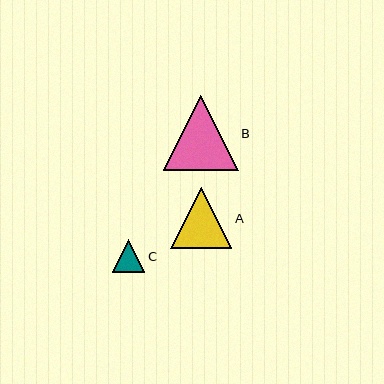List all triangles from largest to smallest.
From largest to smallest: B, A, C.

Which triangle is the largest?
Triangle B is the largest with a size of approximately 75 pixels.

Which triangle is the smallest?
Triangle C is the smallest with a size of approximately 33 pixels.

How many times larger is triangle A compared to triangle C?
Triangle A is approximately 1.9 times the size of triangle C.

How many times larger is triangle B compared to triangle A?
Triangle B is approximately 1.2 times the size of triangle A.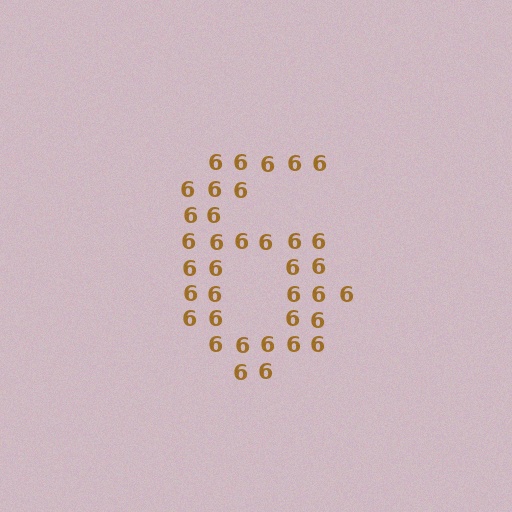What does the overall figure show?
The overall figure shows the digit 6.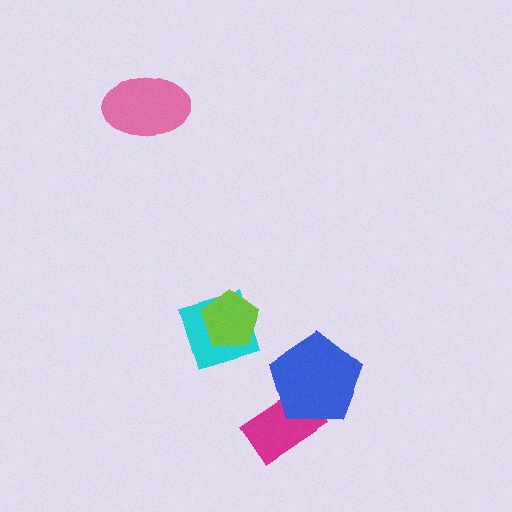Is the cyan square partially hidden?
Yes, it is partially covered by another shape.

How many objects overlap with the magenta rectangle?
1 object overlaps with the magenta rectangle.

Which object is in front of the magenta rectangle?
The blue pentagon is in front of the magenta rectangle.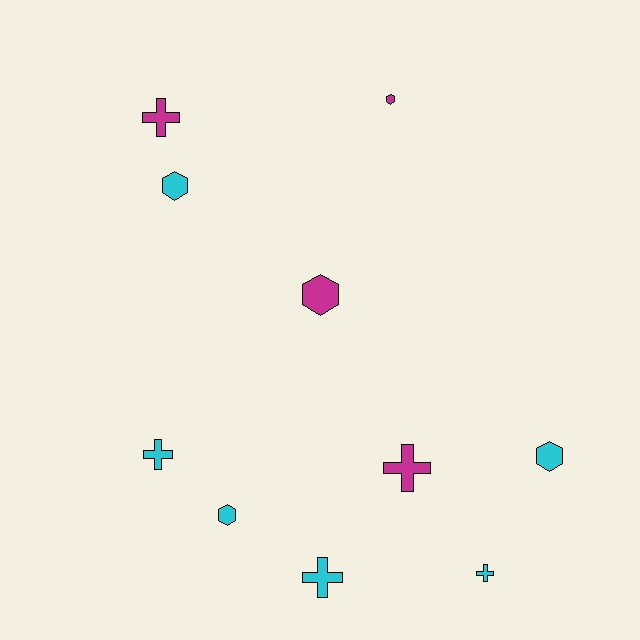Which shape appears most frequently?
Hexagon, with 5 objects.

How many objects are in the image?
There are 10 objects.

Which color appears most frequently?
Cyan, with 6 objects.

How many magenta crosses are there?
There are 2 magenta crosses.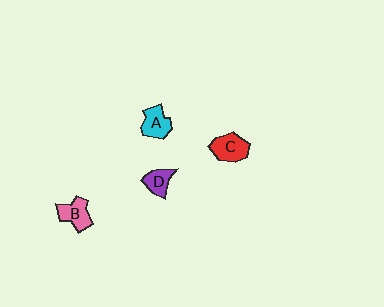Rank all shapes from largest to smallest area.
From largest to smallest: C (red), B (pink), A (cyan), D (purple).